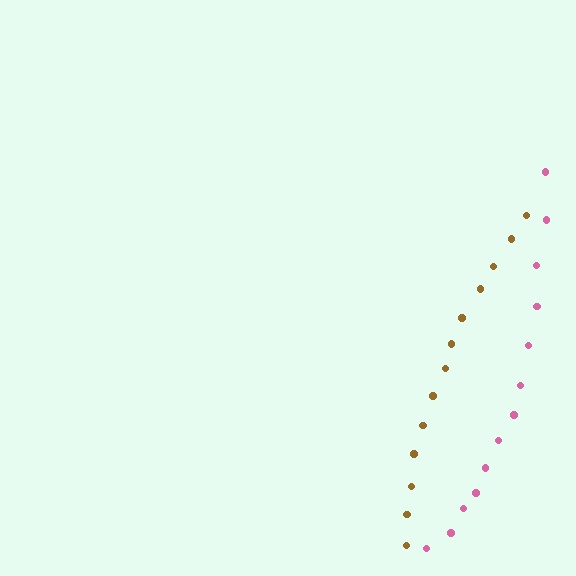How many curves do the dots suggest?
There are 2 distinct paths.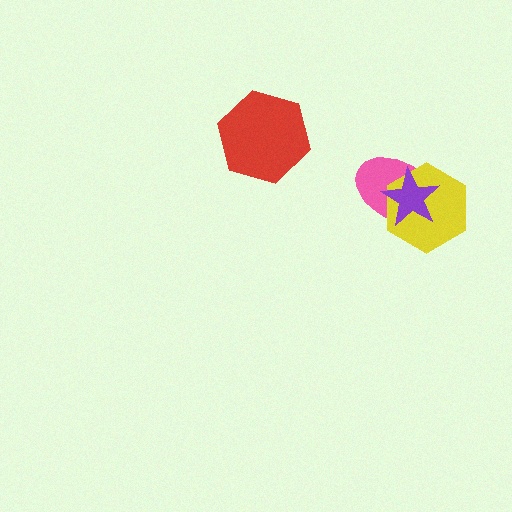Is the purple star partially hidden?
No, no other shape covers it.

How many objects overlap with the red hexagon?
0 objects overlap with the red hexagon.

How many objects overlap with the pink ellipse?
2 objects overlap with the pink ellipse.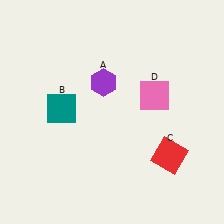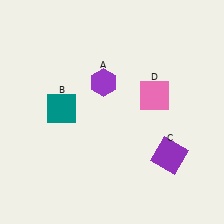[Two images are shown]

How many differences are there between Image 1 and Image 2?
There is 1 difference between the two images.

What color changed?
The square (C) changed from red in Image 1 to purple in Image 2.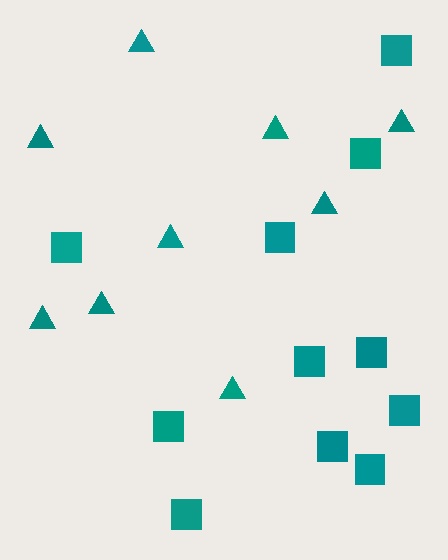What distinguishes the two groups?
There are 2 groups: one group of triangles (9) and one group of squares (11).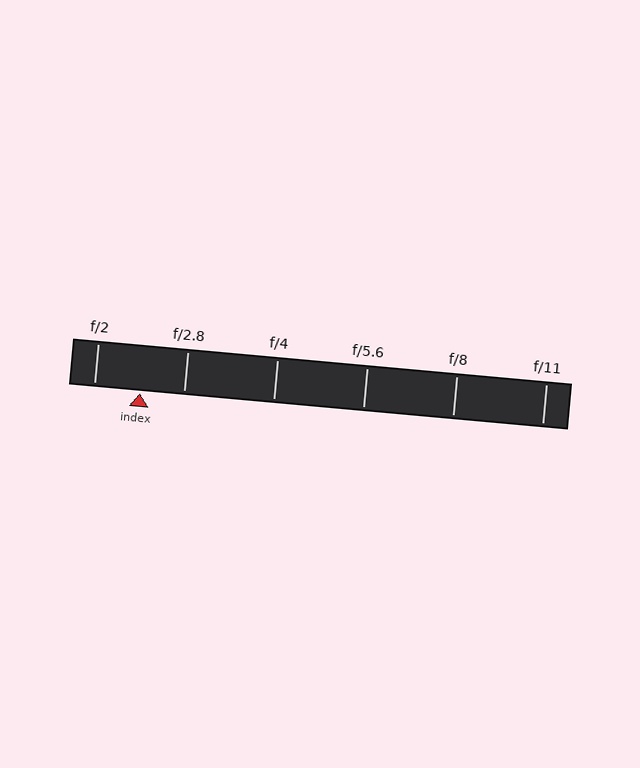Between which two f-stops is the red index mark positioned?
The index mark is between f/2 and f/2.8.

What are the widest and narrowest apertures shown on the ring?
The widest aperture shown is f/2 and the narrowest is f/11.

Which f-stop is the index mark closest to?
The index mark is closest to f/2.8.